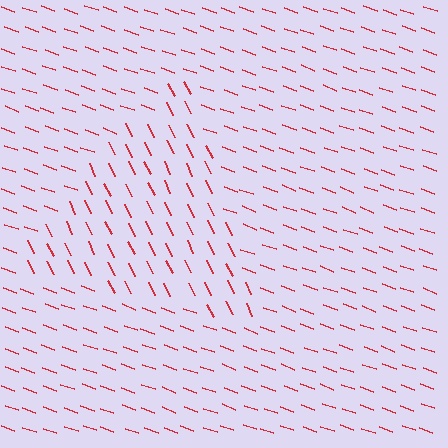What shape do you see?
I see a triangle.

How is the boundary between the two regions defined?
The boundary is defined purely by a change in line orientation (approximately 45 degrees difference). All lines are the same color and thickness.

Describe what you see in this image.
The image is filled with small red line segments. A triangle region in the image has lines oriented differently from the surrounding lines, creating a visible texture boundary.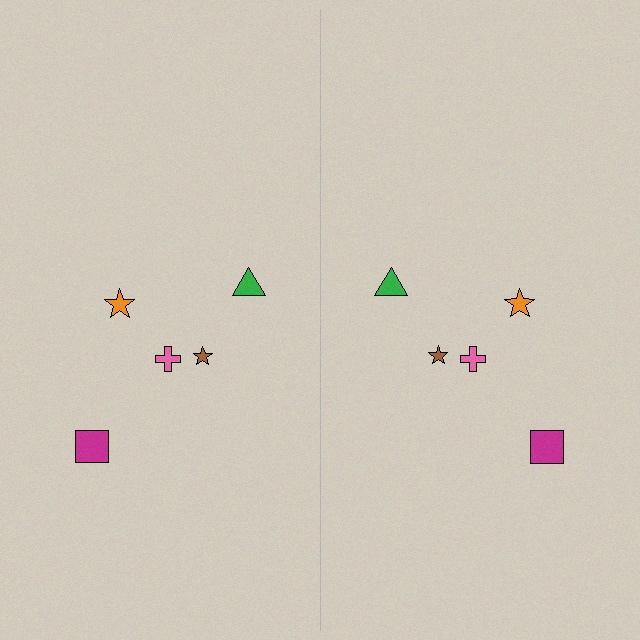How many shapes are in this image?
There are 10 shapes in this image.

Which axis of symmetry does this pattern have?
The pattern has a vertical axis of symmetry running through the center of the image.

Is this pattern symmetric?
Yes, this pattern has bilateral (reflection) symmetry.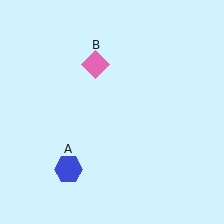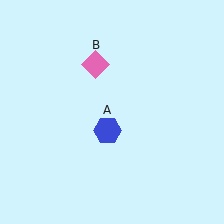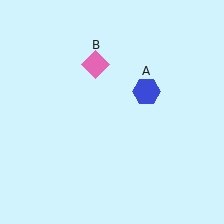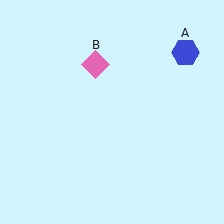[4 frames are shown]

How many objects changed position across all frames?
1 object changed position: blue hexagon (object A).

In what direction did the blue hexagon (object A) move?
The blue hexagon (object A) moved up and to the right.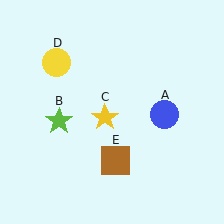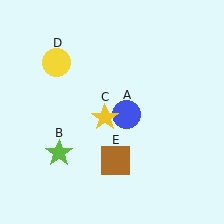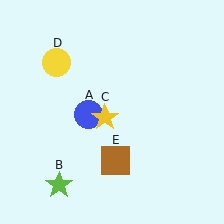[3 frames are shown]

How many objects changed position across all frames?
2 objects changed position: blue circle (object A), lime star (object B).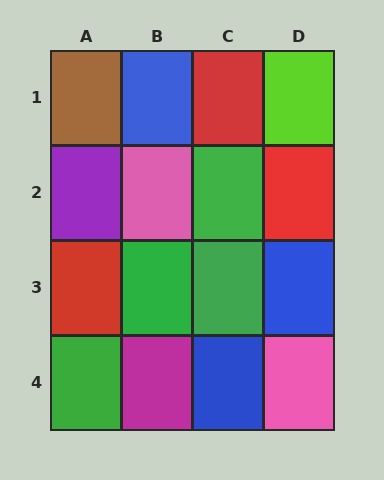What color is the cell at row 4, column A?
Green.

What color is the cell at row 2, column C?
Green.